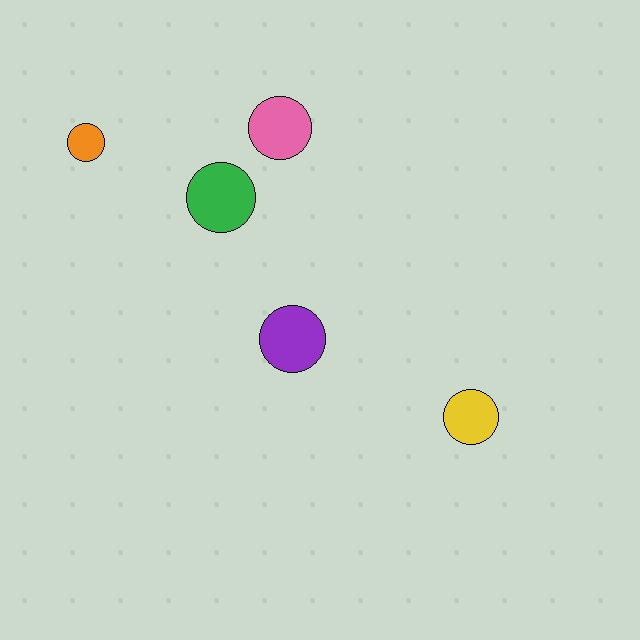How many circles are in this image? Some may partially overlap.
There are 5 circles.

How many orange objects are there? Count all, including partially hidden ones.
There is 1 orange object.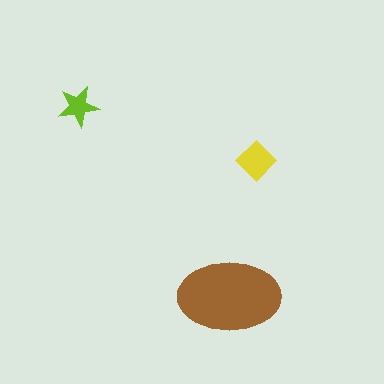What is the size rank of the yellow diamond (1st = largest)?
2nd.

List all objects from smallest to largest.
The lime star, the yellow diamond, the brown ellipse.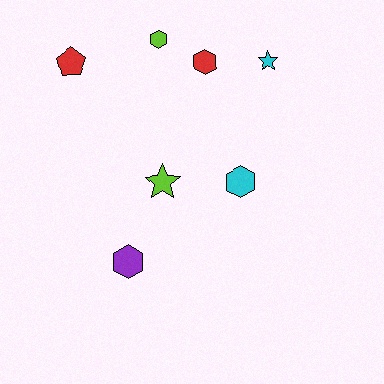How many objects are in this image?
There are 7 objects.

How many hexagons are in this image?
There are 4 hexagons.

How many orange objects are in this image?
There are no orange objects.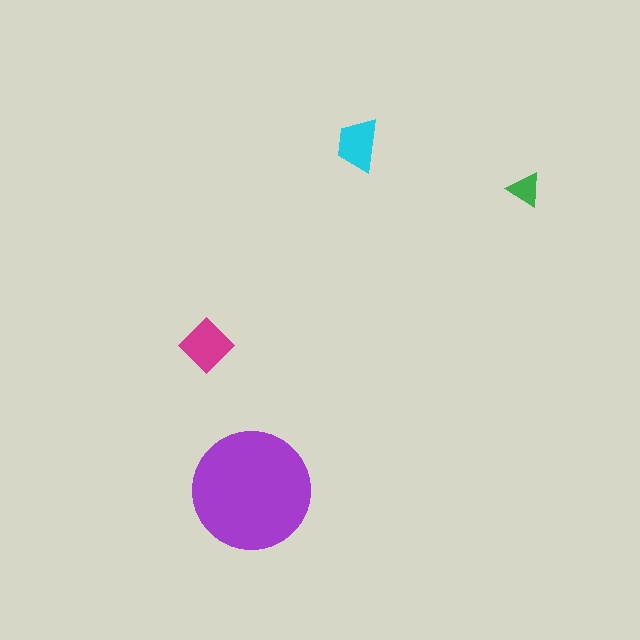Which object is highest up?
The cyan trapezoid is topmost.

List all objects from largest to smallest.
The purple circle, the magenta diamond, the cyan trapezoid, the green triangle.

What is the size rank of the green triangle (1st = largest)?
4th.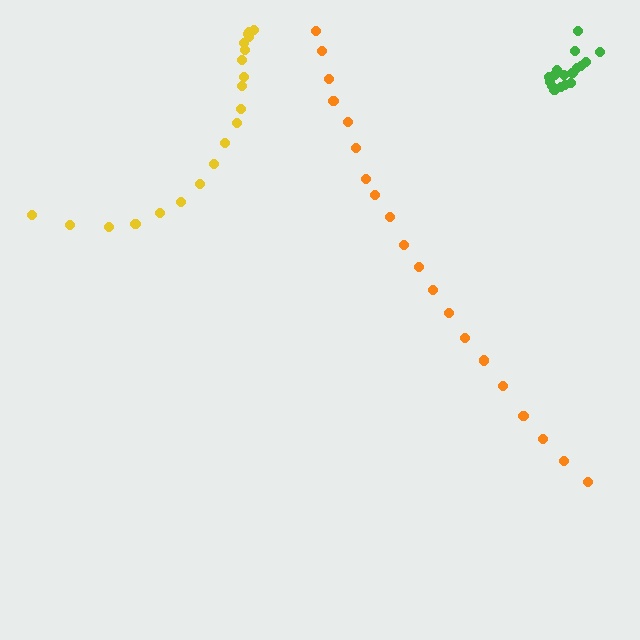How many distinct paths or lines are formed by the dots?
There are 3 distinct paths.